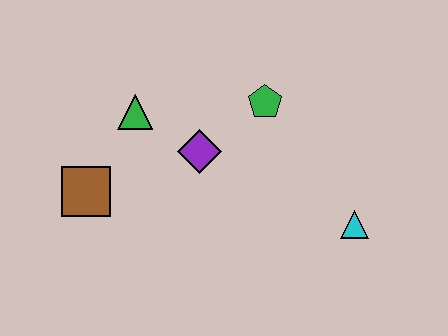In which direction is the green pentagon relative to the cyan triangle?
The green pentagon is above the cyan triangle.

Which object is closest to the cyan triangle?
The green pentagon is closest to the cyan triangle.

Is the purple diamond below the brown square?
No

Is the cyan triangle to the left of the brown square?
No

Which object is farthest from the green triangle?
The cyan triangle is farthest from the green triangle.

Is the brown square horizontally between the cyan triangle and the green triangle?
No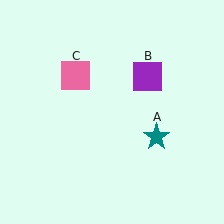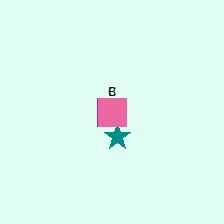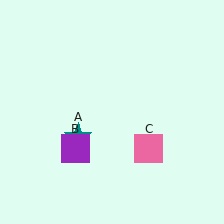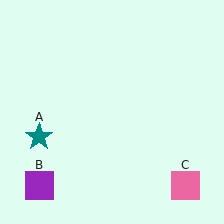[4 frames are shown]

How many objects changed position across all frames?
3 objects changed position: teal star (object A), purple square (object B), pink square (object C).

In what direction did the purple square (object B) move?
The purple square (object B) moved down and to the left.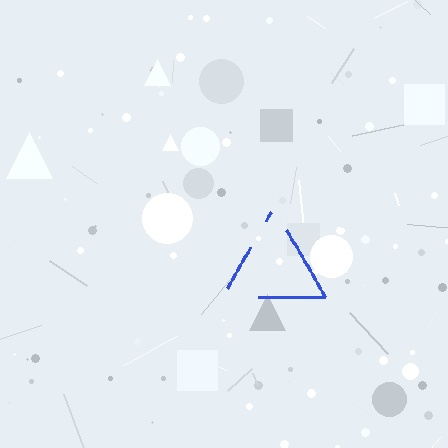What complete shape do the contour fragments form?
The contour fragments form a triangle.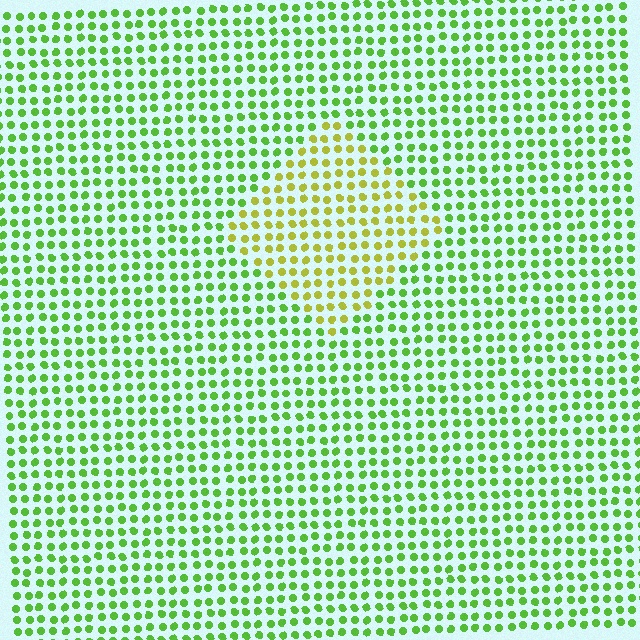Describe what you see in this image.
The image is filled with small lime elements in a uniform arrangement. A diamond-shaped region is visible where the elements are tinted to a slightly different hue, forming a subtle color boundary.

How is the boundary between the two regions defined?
The boundary is defined purely by a slight shift in hue (about 39 degrees). Spacing, size, and orientation are identical on both sides.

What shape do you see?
I see a diamond.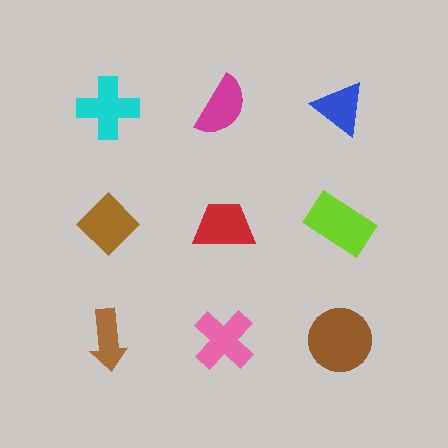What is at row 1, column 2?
A magenta semicircle.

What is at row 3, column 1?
A brown arrow.